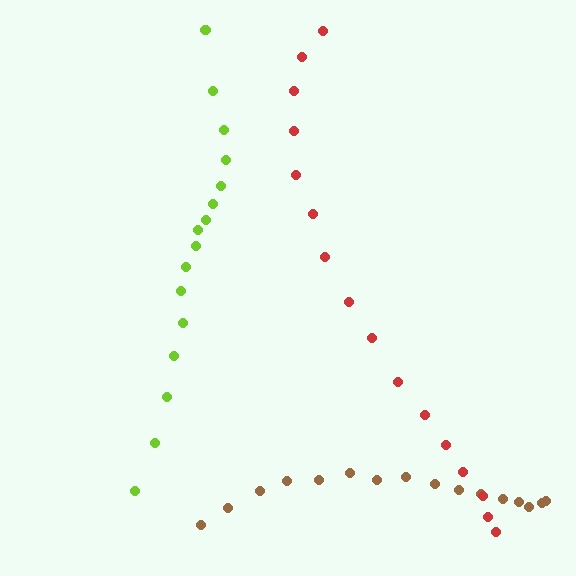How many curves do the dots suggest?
There are 3 distinct paths.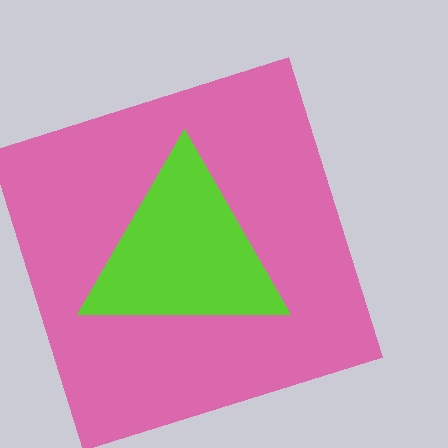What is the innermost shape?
The lime triangle.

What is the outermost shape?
The pink square.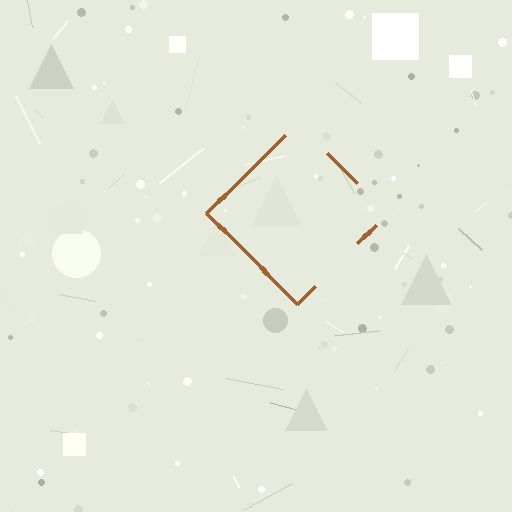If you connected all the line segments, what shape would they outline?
They would outline a diamond.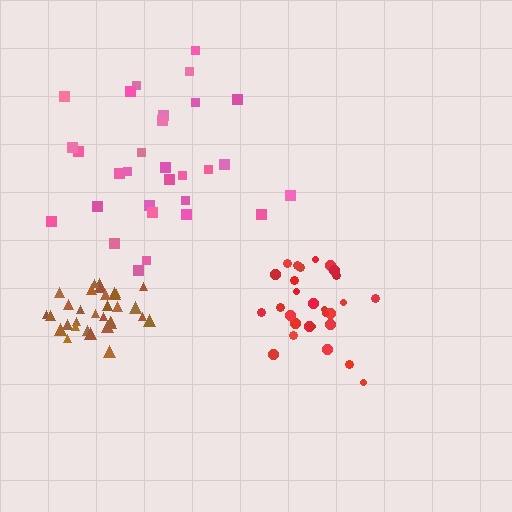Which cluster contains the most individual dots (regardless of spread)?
Brown (31).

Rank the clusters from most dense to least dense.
brown, red, pink.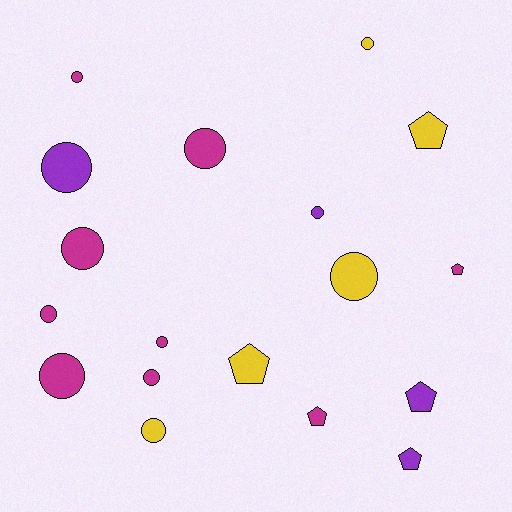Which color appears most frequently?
Magenta, with 9 objects.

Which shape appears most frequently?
Circle, with 12 objects.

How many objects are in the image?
There are 18 objects.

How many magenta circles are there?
There are 7 magenta circles.